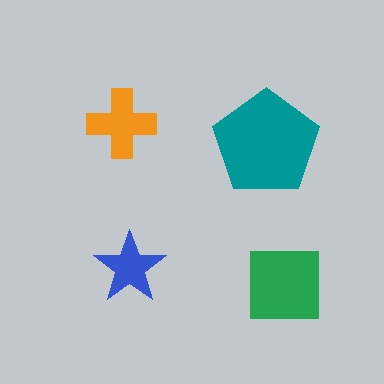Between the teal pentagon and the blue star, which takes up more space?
The teal pentagon.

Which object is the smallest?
The blue star.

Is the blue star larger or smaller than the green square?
Smaller.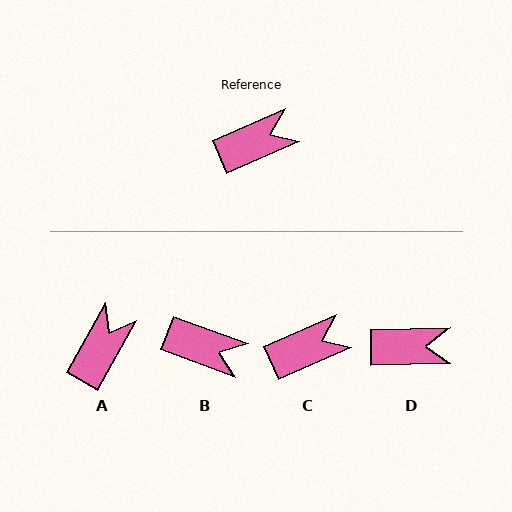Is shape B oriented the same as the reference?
No, it is off by about 43 degrees.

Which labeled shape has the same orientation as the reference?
C.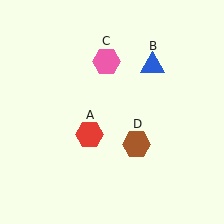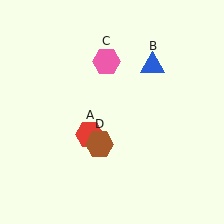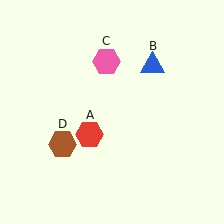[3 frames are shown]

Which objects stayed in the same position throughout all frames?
Red hexagon (object A) and blue triangle (object B) and pink hexagon (object C) remained stationary.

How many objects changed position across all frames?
1 object changed position: brown hexagon (object D).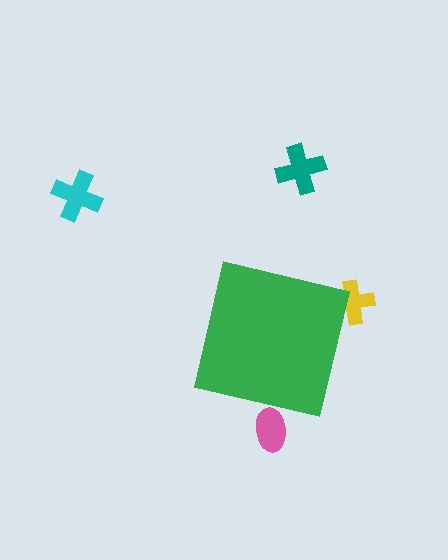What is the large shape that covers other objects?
A green square.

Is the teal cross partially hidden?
No, the teal cross is fully visible.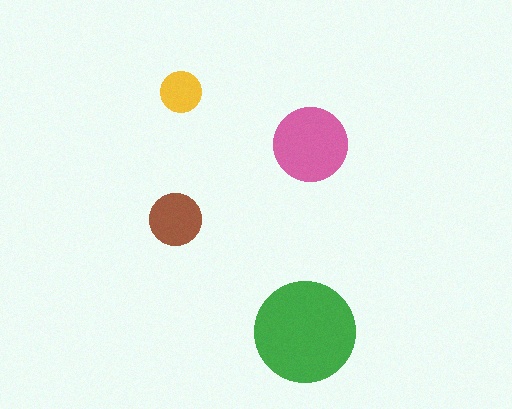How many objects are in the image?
There are 4 objects in the image.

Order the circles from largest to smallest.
the green one, the pink one, the brown one, the yellow one.